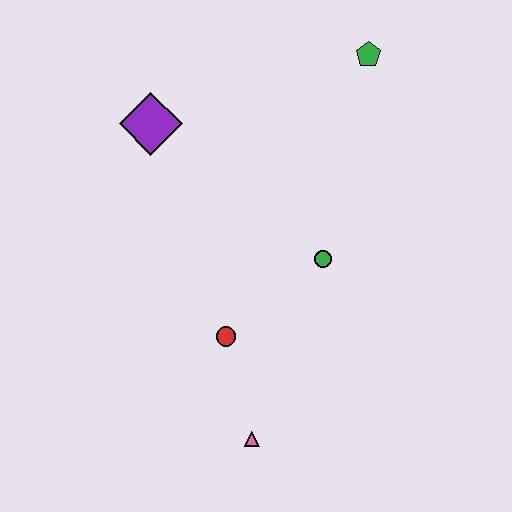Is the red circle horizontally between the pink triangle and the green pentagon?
No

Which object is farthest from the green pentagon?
The pink triangle is farthest from the green pentagon.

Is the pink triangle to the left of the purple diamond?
No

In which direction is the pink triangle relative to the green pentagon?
The pink triangle is below the green pentagon.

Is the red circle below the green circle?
Yes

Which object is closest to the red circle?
The pink triangle is closest to the red circle.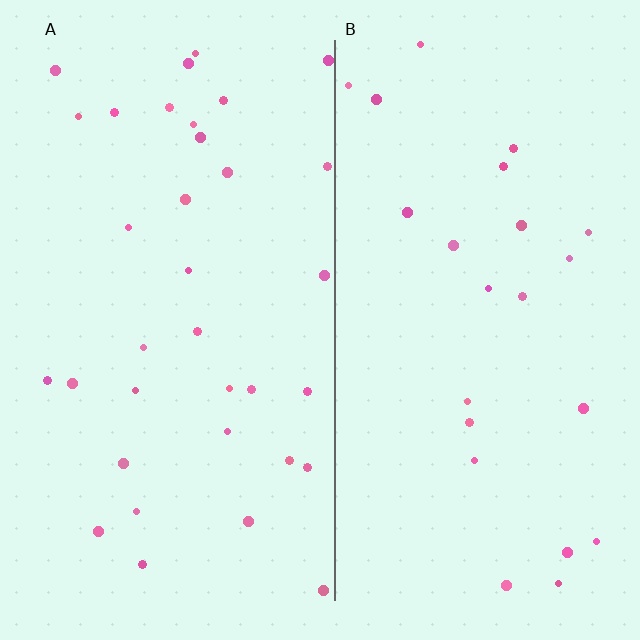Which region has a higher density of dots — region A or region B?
A (the left).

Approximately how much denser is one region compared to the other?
Approximately 1.5× — region A over region B.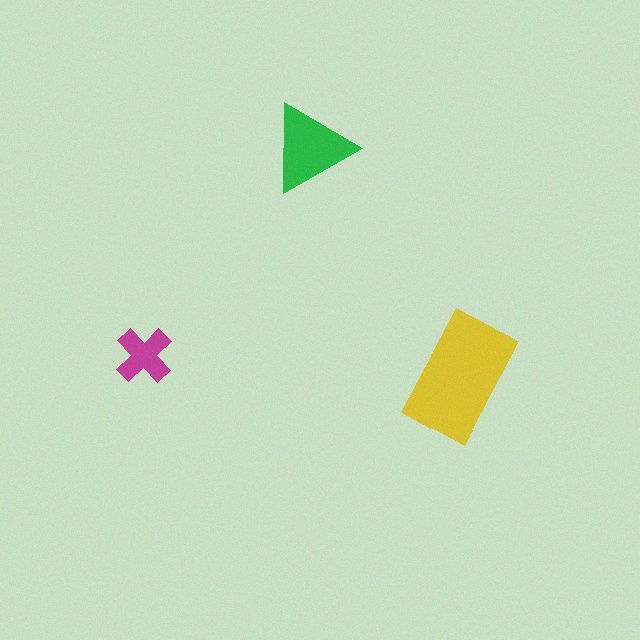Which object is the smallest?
The magenta cross.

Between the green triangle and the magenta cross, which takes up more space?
The green triangle.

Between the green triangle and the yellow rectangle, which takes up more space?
The yellow rectangle.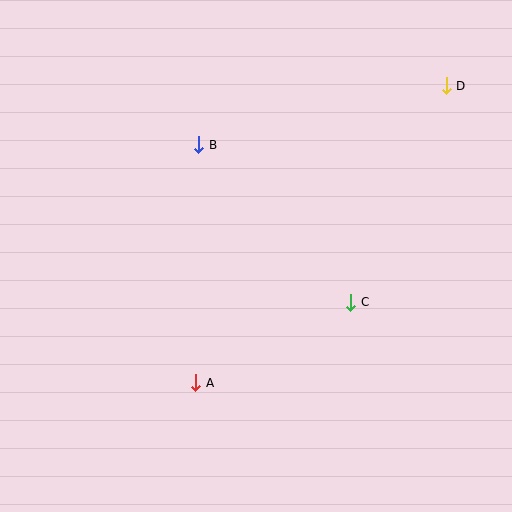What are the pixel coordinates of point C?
Point C is at (351, 302).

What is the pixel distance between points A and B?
The distance between A and B is 238 pixels.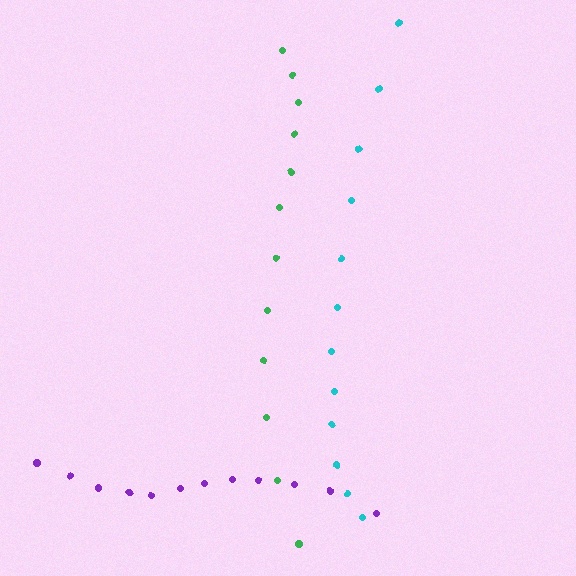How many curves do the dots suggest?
There are 3 distinct paths.